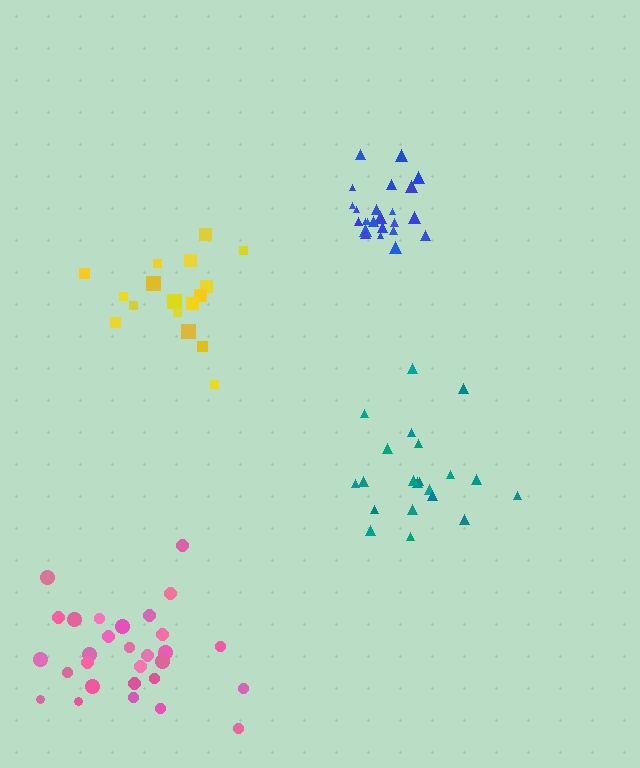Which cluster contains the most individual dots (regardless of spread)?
Pink (29).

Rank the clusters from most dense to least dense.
blue, yellow, pink, teal.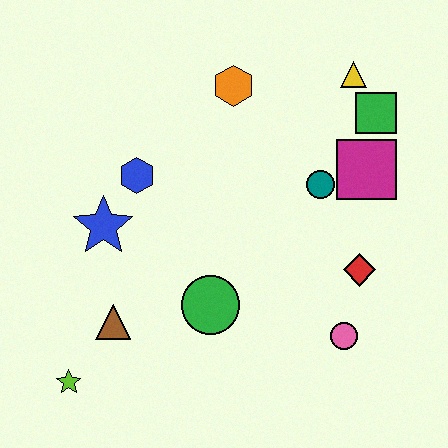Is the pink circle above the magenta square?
No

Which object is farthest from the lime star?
The yellow triangle is farthest from the lime star.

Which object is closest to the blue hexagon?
The blue star is closest to the blue hexagon.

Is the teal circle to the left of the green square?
Yes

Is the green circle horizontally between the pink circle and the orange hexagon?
No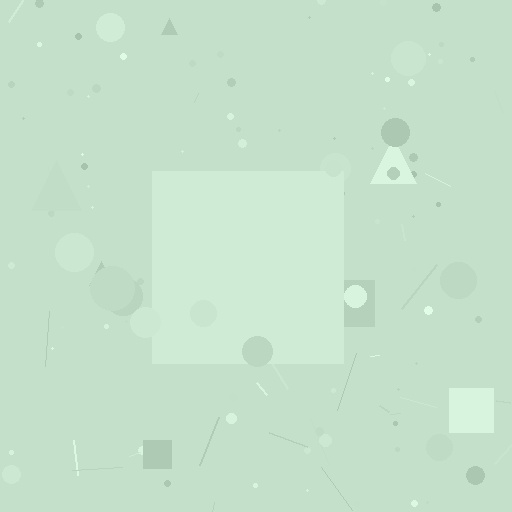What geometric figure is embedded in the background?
A square is embedded in the background.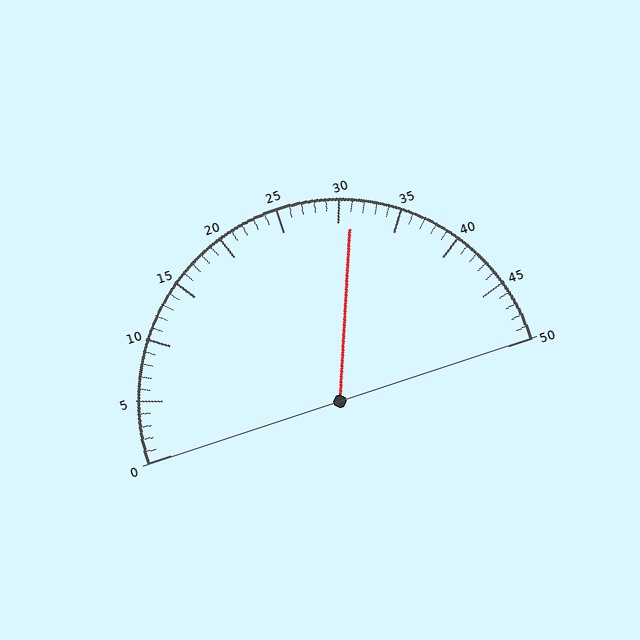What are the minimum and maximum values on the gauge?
The gauge ranges from 0 to 50.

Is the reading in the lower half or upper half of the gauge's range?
The reading is in the upper half of the range (0 to 50).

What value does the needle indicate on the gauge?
The needle indicates approximately 31.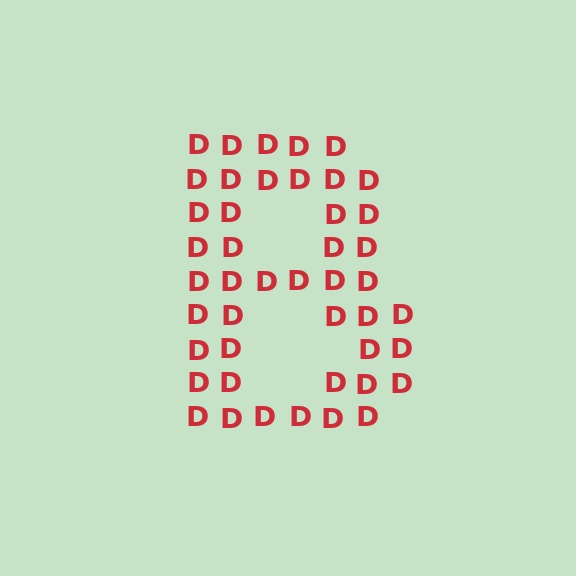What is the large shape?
The large shape is the letter B.